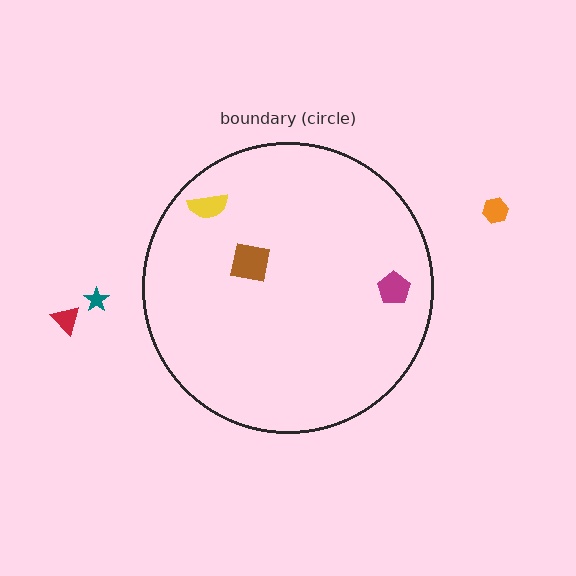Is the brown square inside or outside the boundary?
Inside.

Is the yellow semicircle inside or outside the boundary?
Inside.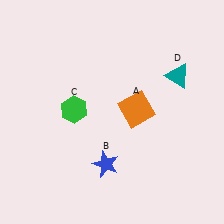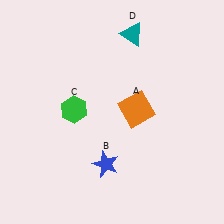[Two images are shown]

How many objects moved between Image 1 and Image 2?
1 object moved between the two images.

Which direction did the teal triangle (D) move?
The teal triangle (D) moved left.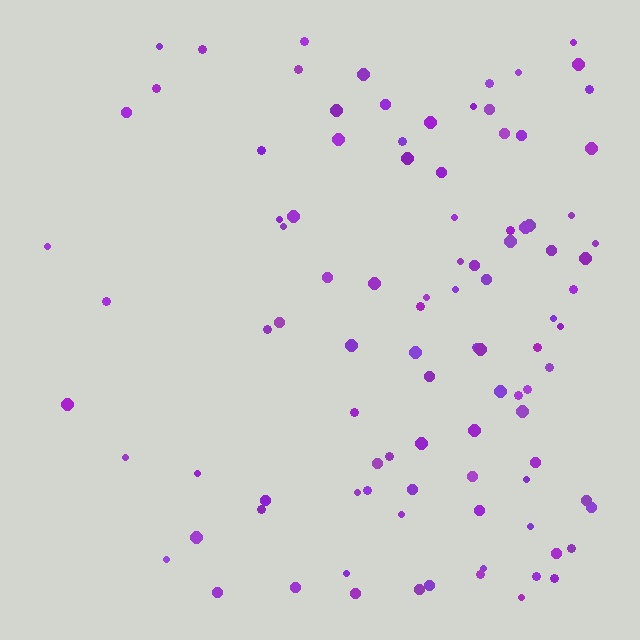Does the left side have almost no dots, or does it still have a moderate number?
Still a moderate number, just noticeably fewer than the right.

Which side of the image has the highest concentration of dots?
The right.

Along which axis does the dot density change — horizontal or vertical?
Horizontal.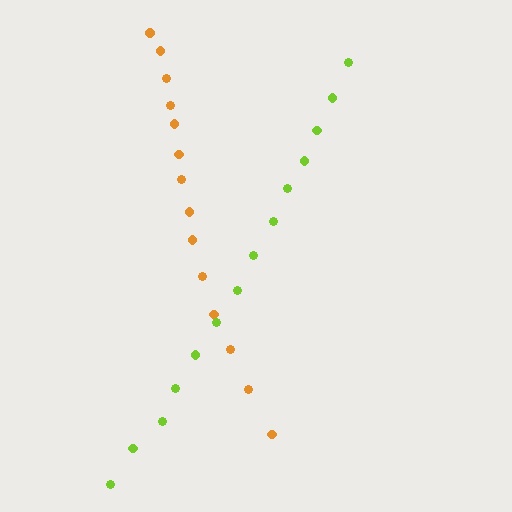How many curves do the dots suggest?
There are 2 distinct paths.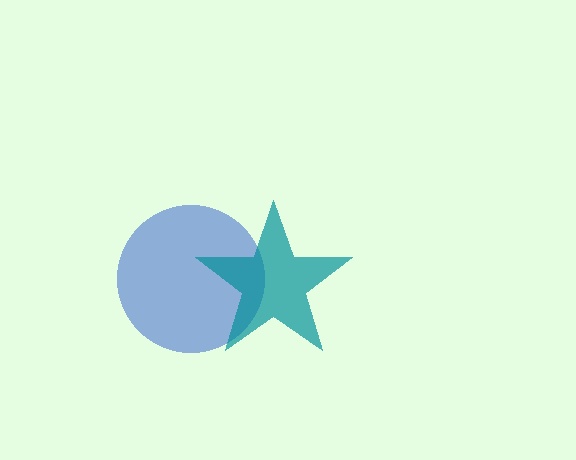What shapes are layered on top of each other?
The layered shapes are: a blue circle, a teal star.